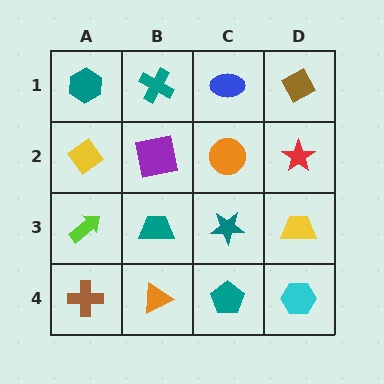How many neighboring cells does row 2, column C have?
4.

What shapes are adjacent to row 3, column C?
An orange circle (row 2, column C), a teal pentagon (row 4, column C), a teal trapezoid (row 3, column B), a yellow trapezoid (row 3, column D).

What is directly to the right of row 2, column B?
An orange circle.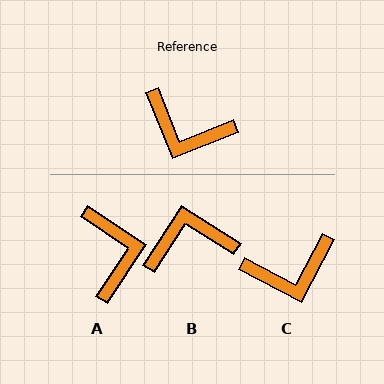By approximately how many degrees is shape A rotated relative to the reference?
Approximately 125 degrees counter-clockwise.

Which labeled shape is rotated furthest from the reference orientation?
B, about 144 degrees away.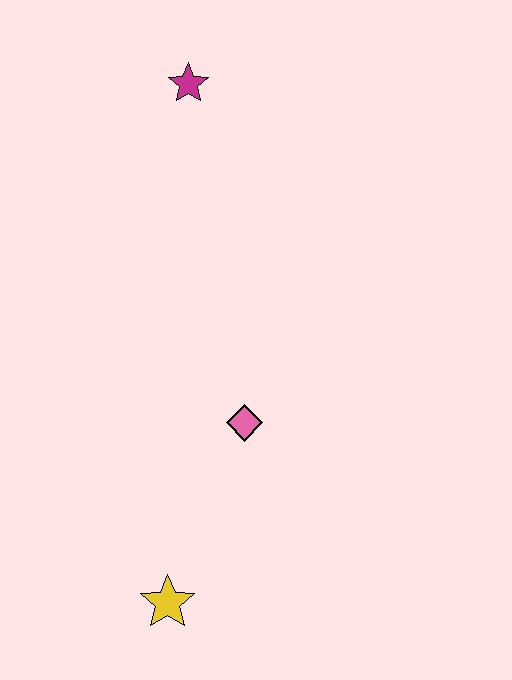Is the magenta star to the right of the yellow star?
Yes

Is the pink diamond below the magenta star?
Yes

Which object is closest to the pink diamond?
The yellow star is closest to the pink diamond.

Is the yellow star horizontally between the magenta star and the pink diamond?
No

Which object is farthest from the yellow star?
The magenta star is farthest from the yellow star.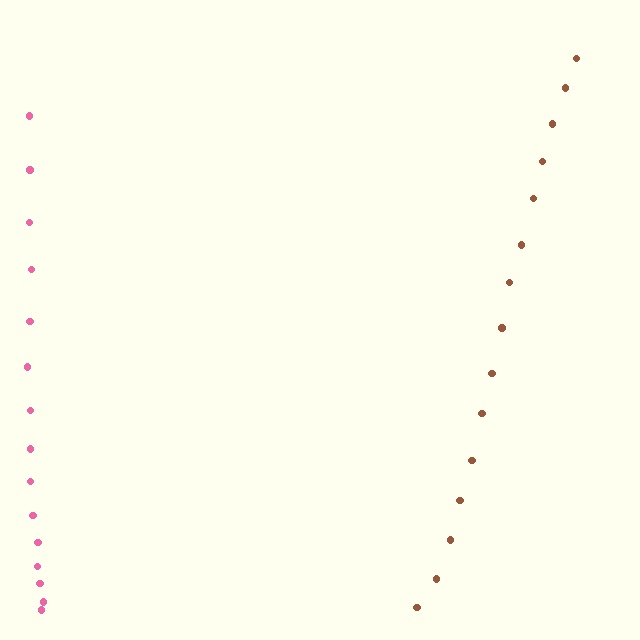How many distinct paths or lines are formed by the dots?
There are 2 distinct paths.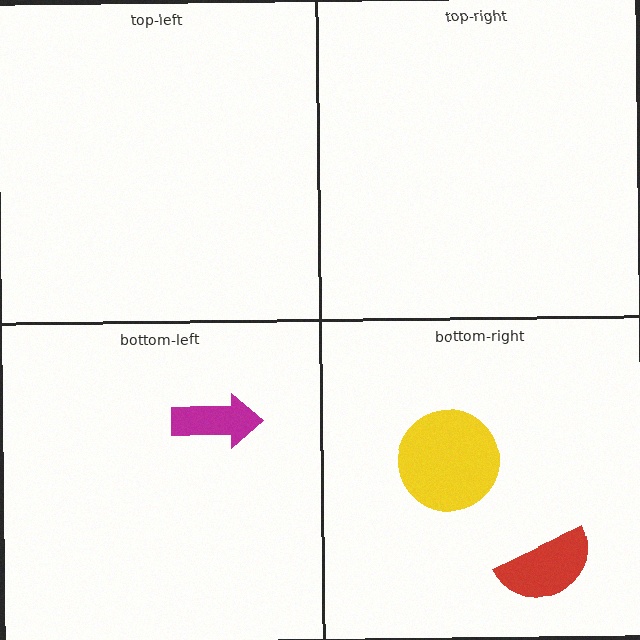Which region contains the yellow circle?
The bottom-right region.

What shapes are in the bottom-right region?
The red semicircle, the yellow circle.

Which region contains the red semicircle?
The bottom-right region.